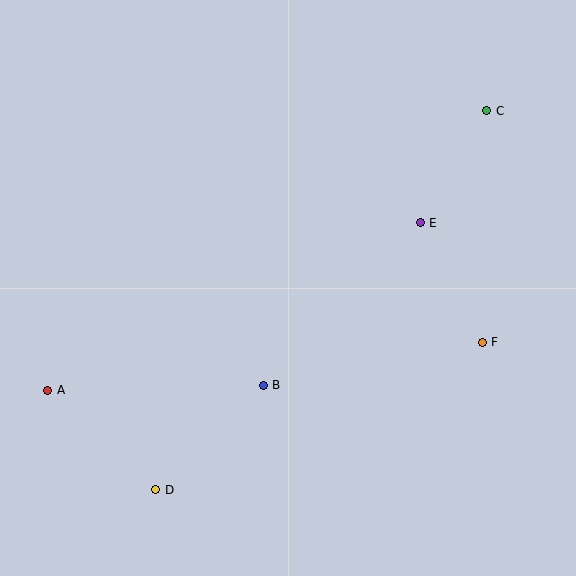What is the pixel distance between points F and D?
The distance between F and D is 358 pixels.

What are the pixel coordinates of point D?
Point D is at (156, 490).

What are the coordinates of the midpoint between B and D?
The midpoint between B and D is at (209, 437).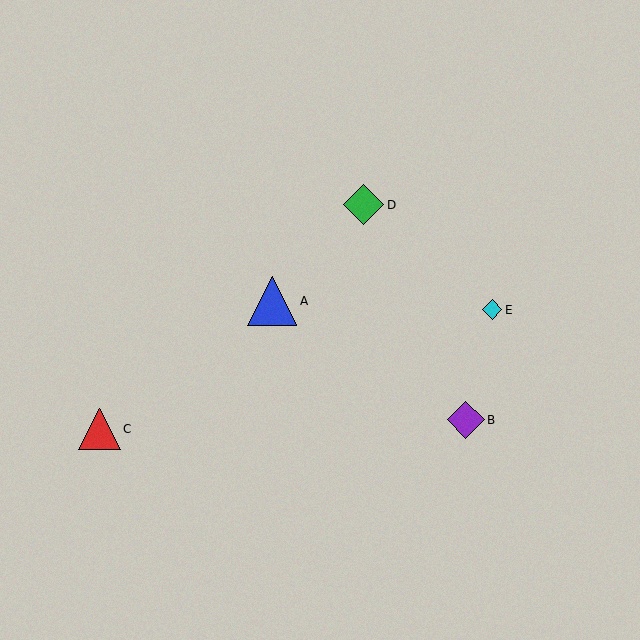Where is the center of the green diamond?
The center of the green diamond is at (363, 205).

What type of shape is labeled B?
Shape B is a purple diamond.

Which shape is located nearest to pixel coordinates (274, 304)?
The blue triangle (labeled A) at (272, 301) is nearest to that location.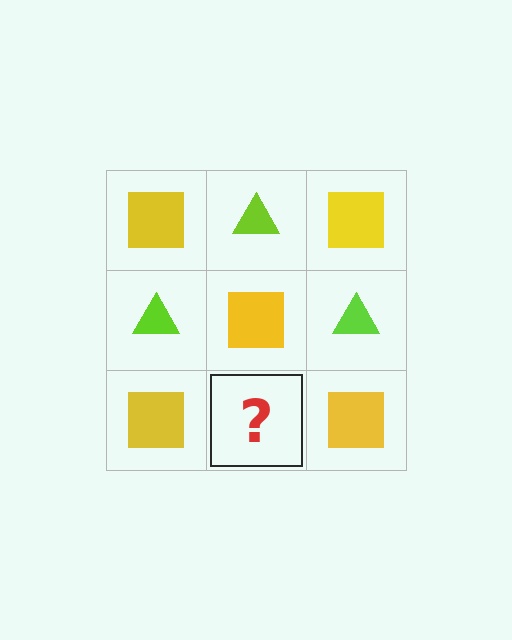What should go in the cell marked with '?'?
The missing cell should contain a lime triangle.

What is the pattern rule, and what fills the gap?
The rule is that it alternates yellow square and lime triangle in a checkerboard pattern. The gap should be filled with a lime triangle.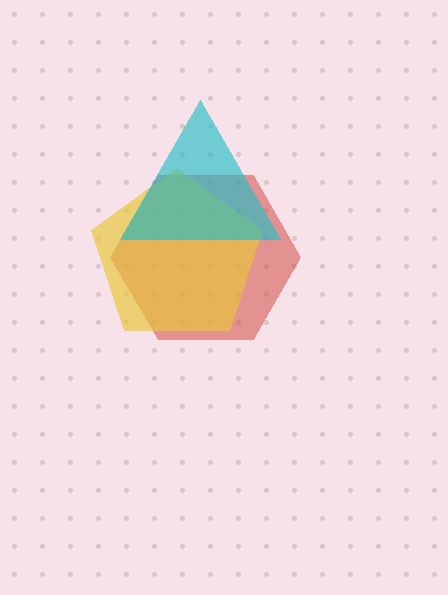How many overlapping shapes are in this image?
There are 3 overlapping shapes in the image.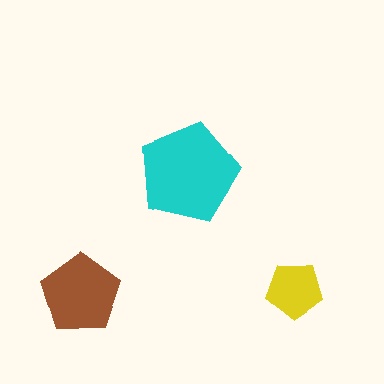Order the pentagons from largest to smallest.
the cyan one, the brown one, the yellow one.